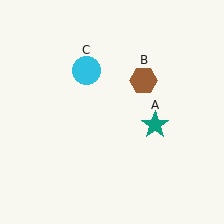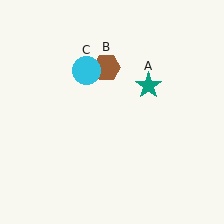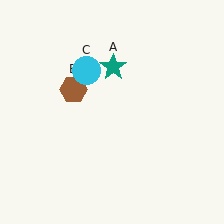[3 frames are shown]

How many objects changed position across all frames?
2 objects changed position: teal star (object A), brown hexagon (object B).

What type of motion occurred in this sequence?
The teal star (object A), brown hexagon (object B) rotated counterclockwise around the center of the scene.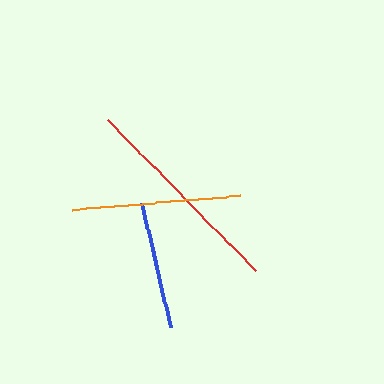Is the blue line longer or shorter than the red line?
The red line is longer than the blue line.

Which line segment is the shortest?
The blue line is the shortest at approximately 127 pixels.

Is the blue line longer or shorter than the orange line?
The orange line is longer than the blue line.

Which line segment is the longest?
The red line is the longest at approximately 212 pixels.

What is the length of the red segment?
The red segment is approximately 212 pixels long.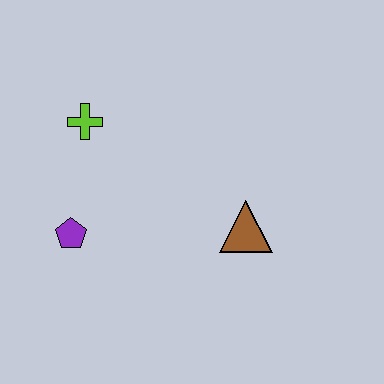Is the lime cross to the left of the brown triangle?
Yes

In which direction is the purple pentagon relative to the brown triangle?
The purple pentagon is to the left of the brown triangle.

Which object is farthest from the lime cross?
The brown triangle is farthest from the lime cross.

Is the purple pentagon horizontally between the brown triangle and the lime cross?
No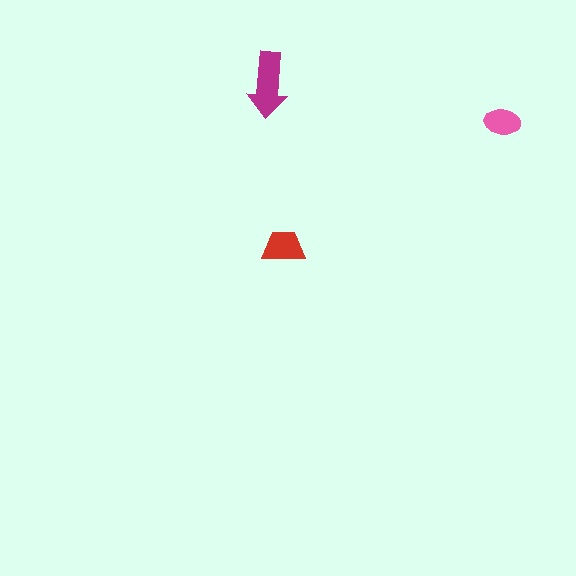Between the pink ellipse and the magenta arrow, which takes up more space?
The magenta arrow.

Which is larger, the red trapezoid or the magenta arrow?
The magenta arrow.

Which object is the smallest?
The pink ellipse.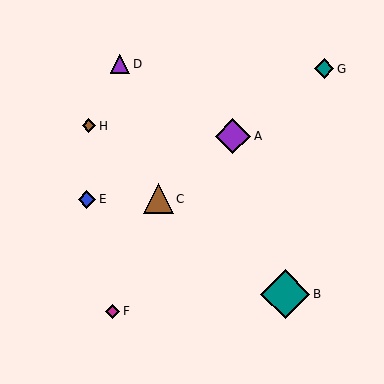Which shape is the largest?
The teal diamond (labeled B) is the largest.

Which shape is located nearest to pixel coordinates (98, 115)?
The brown diamond (labeled H) at (89, 126) is nearest to that location.